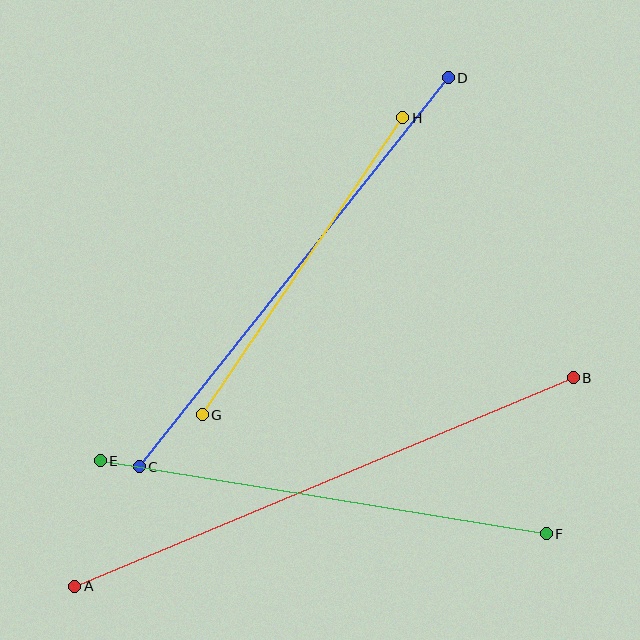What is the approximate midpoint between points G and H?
The midpoint is at approximately (303, 266) pixels.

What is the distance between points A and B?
The distance is approximately 540 pixels.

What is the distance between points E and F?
The distance is approximately 452 pixels.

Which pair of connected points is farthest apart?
Points A and B are farthest apart.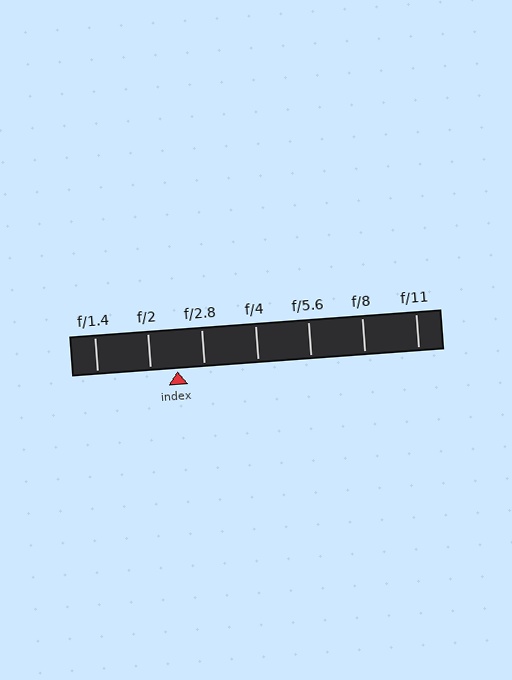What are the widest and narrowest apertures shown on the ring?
The widest aperture shown is f/1.4 and the narrowest is f/11.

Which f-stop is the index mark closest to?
The index mark is closest to f/2.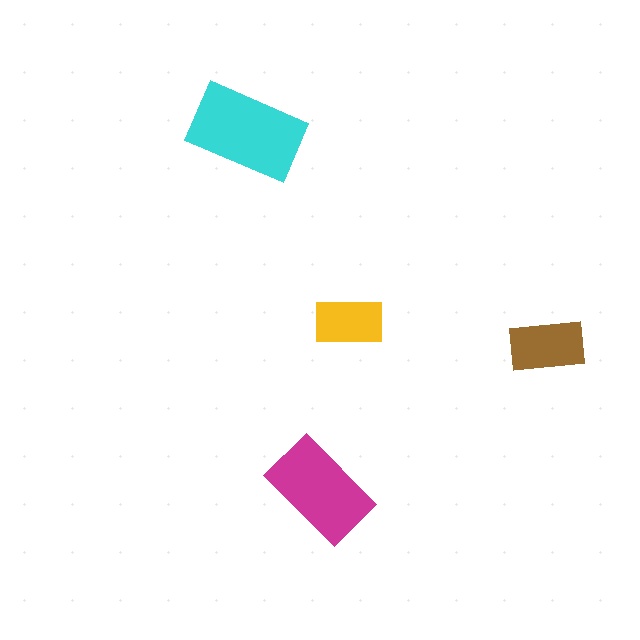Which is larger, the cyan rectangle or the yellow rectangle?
The cyan one.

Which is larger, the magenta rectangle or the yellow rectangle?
The magenta one.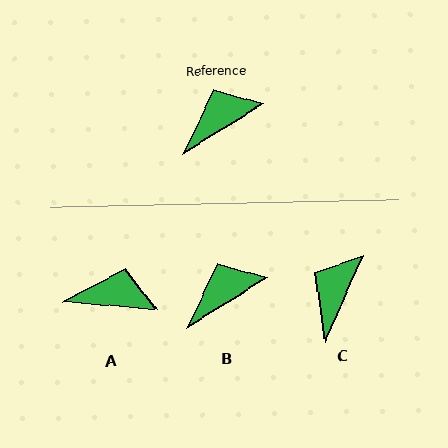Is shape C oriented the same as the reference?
No, it is off by about 34 degrees.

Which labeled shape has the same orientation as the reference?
B.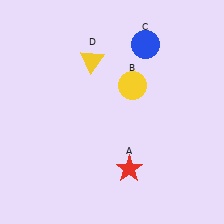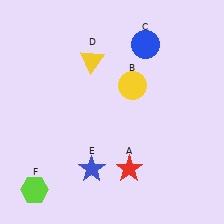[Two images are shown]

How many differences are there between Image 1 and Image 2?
There are 2 differences between the two images.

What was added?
A blue star (E), a lime hexagon (F) were added in Image 2.